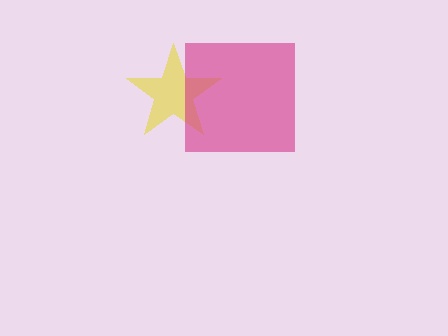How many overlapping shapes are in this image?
There are 2 overlapping shapes in the image.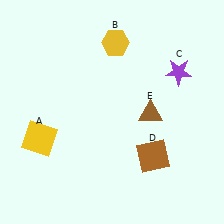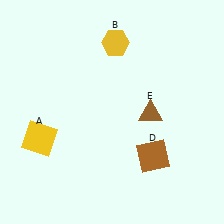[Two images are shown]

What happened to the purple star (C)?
The purple star (C) was removed in Image 2. It was in the top-right area of Image 1.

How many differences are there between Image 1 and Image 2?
There is 1 difference between the two images.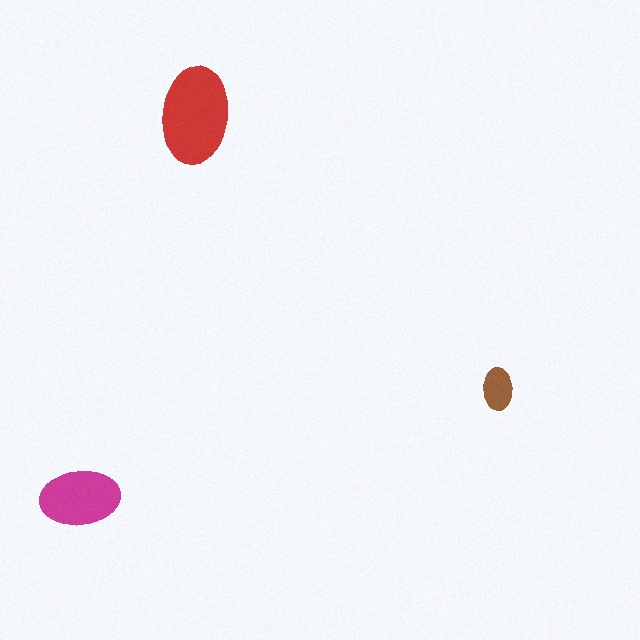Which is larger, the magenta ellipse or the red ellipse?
The red one.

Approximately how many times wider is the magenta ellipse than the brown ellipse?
About 2 times wider.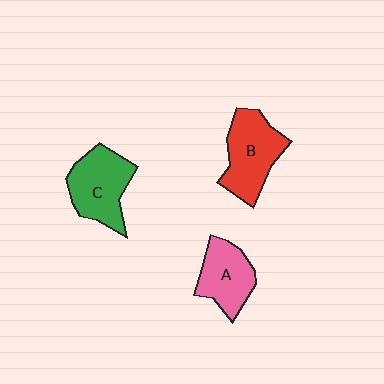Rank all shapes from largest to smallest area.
From largest to smallest: B (red), C (green), A (pink).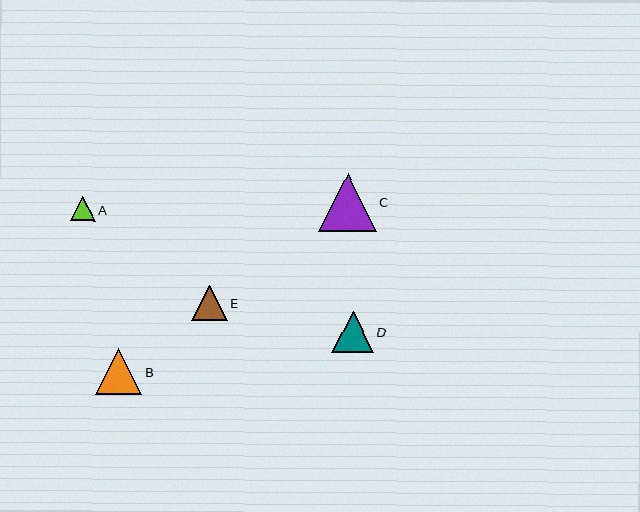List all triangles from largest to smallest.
From largest to smallest: C, B, D, E, A.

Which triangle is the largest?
Triangle C is the largest with a size of approximately 58 pixels.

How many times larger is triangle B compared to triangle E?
Triangle B is approximately 1.3 times the size of triangle E.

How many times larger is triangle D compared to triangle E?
Triangle D is approximately 1.2 times the size of triangle E.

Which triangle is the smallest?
Triangle A is the smallest with a size of approximately 24 pixels.